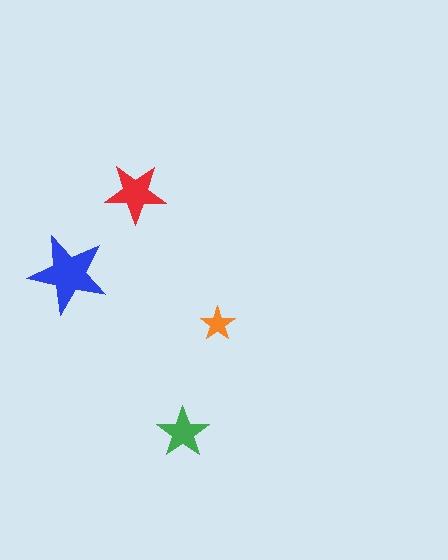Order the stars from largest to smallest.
the blue one, the red one, the green one, the orange one.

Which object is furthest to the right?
The orange star is rightmost.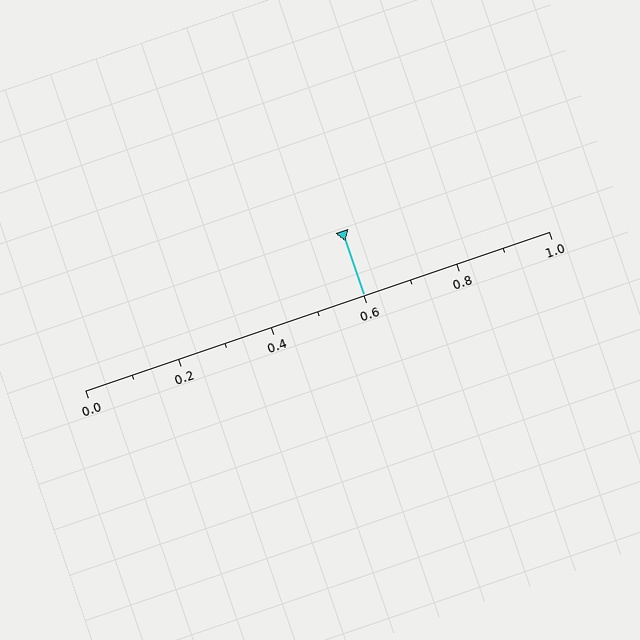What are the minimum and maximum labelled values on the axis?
The axis runs from 0.0 to 1.0.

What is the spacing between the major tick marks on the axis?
The major ticks are spaced 0.2 apart.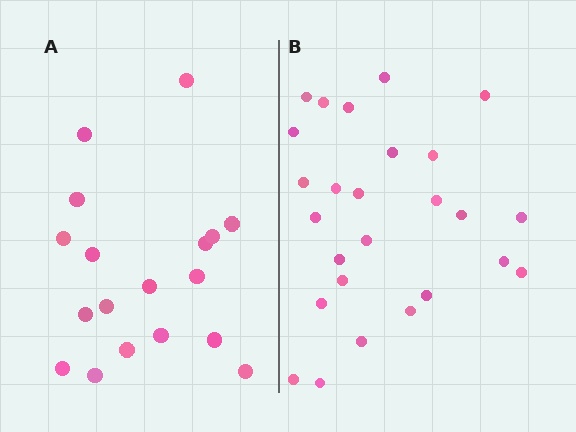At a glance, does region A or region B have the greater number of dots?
Region B (the right region) has more dots.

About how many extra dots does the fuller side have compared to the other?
Region B has roughly 8 or so more dots than region A.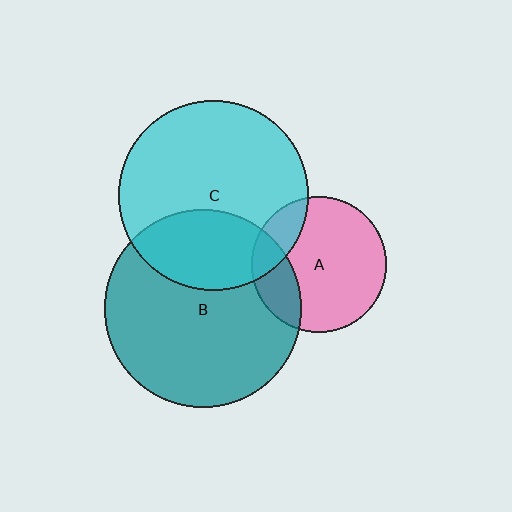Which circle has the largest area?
Circle B (teal).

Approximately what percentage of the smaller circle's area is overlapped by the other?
Approximately 20%.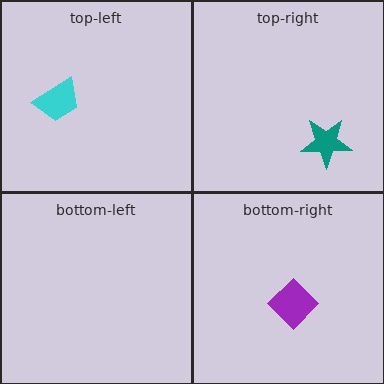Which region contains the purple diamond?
The bottom-right region.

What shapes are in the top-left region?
The cyan trapezoid.